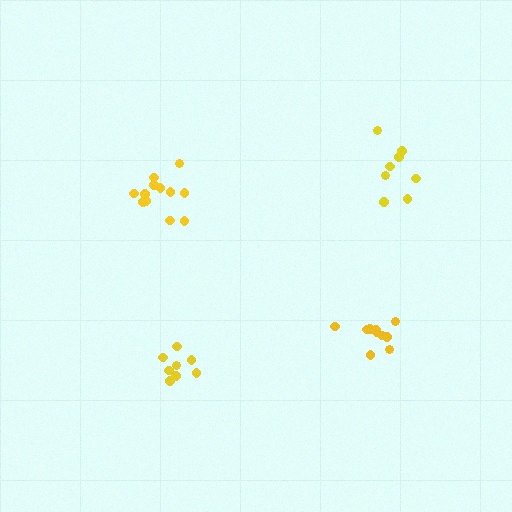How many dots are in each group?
Group 1: 10 dots, Group 2: 12 dots, Group 3: 8 dots, Group 4: 8 dots (38 total).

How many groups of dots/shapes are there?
There are 4 groups.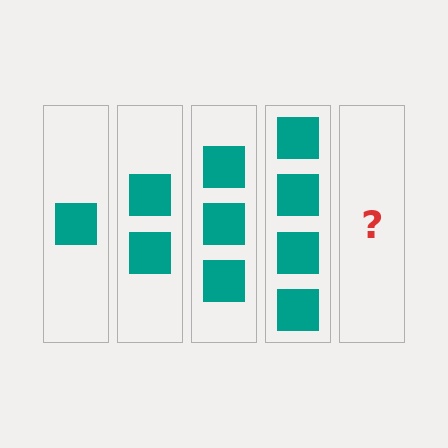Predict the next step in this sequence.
The next step is 5 squares.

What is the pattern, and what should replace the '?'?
The pattern is that each step adds one more square. The '?' should be 5 squares.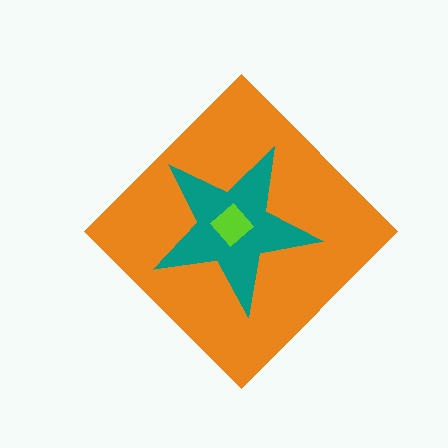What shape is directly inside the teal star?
The lime diamond.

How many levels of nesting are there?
3.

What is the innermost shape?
The lime diamond.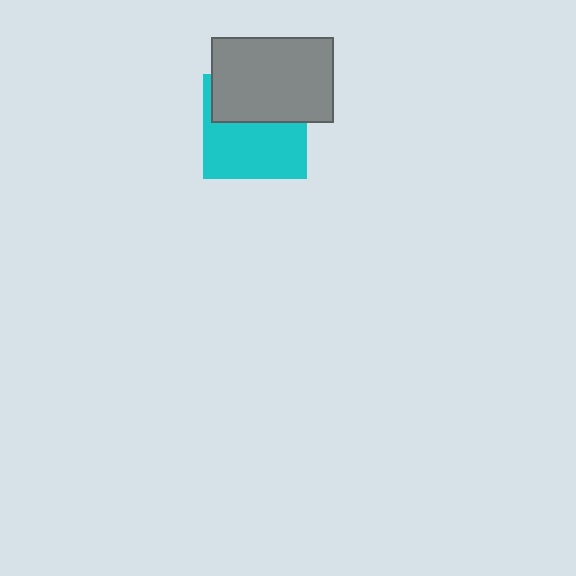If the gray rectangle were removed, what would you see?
You would see the complete cyan square.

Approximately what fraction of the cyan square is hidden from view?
Roughly 44% of the cyan square is hidden behind the gray rectangle.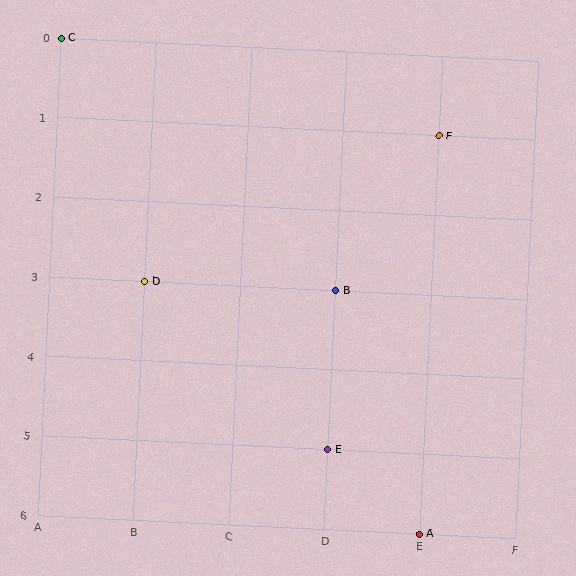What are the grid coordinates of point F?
Point F is at grid coordinates (E, 1).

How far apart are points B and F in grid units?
Points B and F are 1 column and 2 rows apart (about 2.2 grid units diagonally).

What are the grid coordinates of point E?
Point E is at grid coordinates (D, 5).